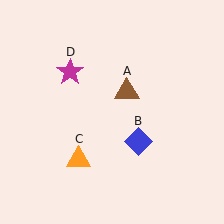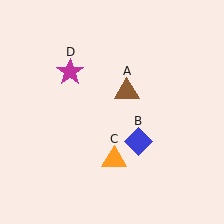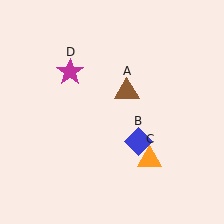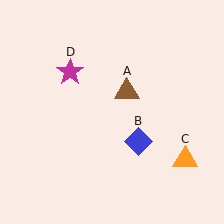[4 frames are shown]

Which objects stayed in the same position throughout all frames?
Brown triangle (object A) and blue diamond (object B) and magenta star (object D) remained stationary.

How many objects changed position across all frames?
1 object changed position: orange triangle (object C).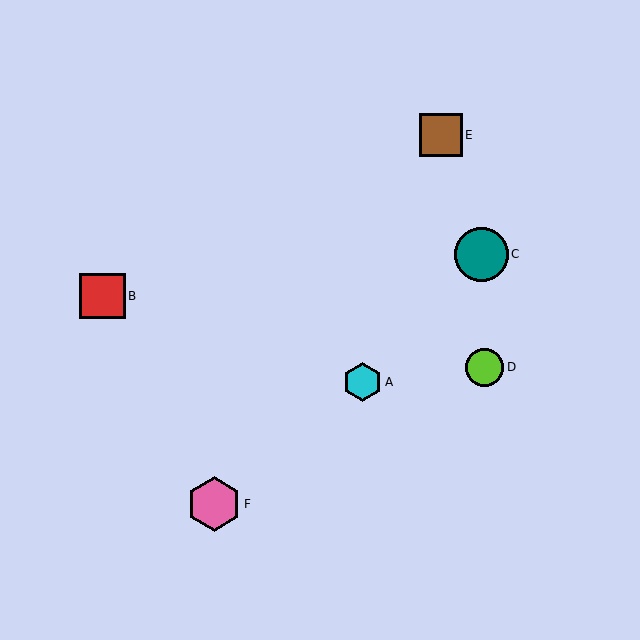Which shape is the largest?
The pink hexagon (labeled F) is the largest.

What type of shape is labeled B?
Shape B is a red square.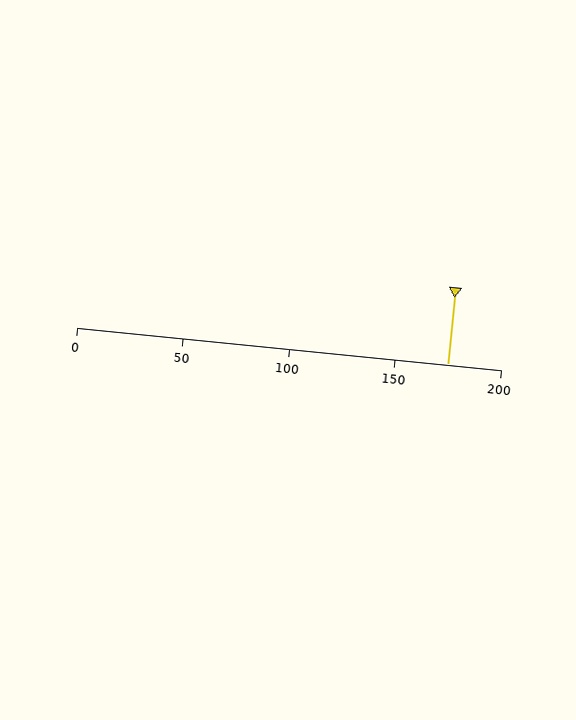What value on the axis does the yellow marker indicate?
The marker indicates approximately 175.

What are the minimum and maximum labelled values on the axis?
The axis runs from 0 to 200.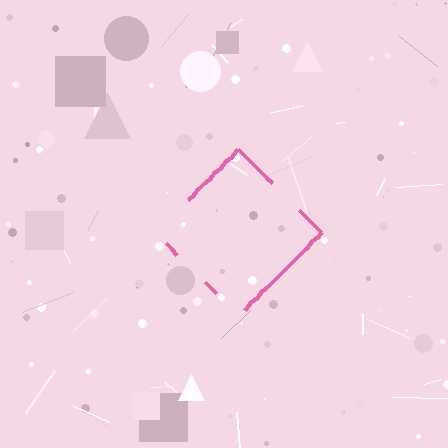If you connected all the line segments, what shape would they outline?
They would outline a diamond.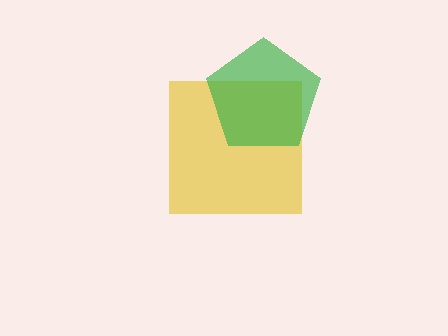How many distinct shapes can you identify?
There are 2 distinct shapes: a yellow square, a green pentagon.